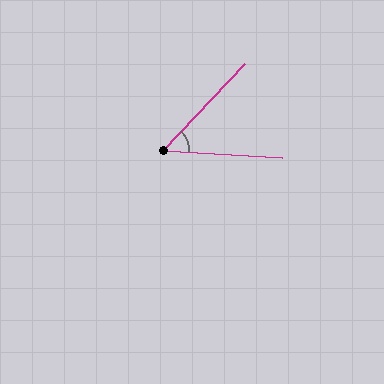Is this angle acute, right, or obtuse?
It is acute.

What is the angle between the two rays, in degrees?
Approximately 50 degrees.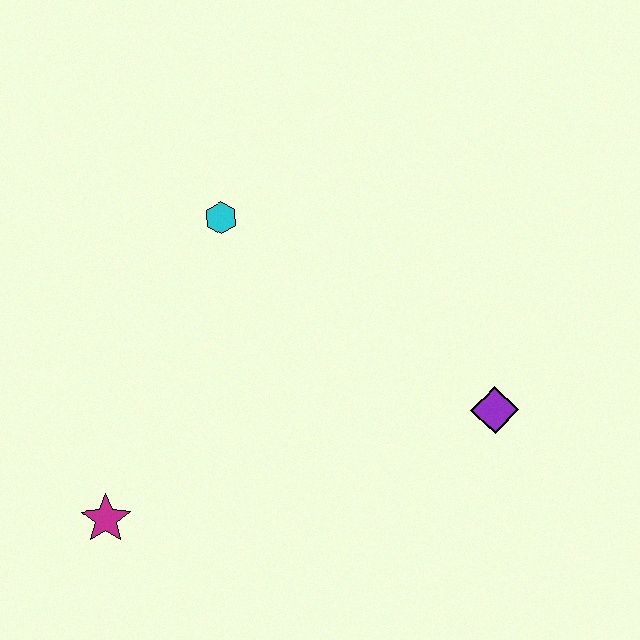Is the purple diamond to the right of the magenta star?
Yes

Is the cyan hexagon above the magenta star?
Yes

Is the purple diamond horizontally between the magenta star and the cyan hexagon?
No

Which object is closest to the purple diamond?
The cyan hexagon is closest to the purple diamond.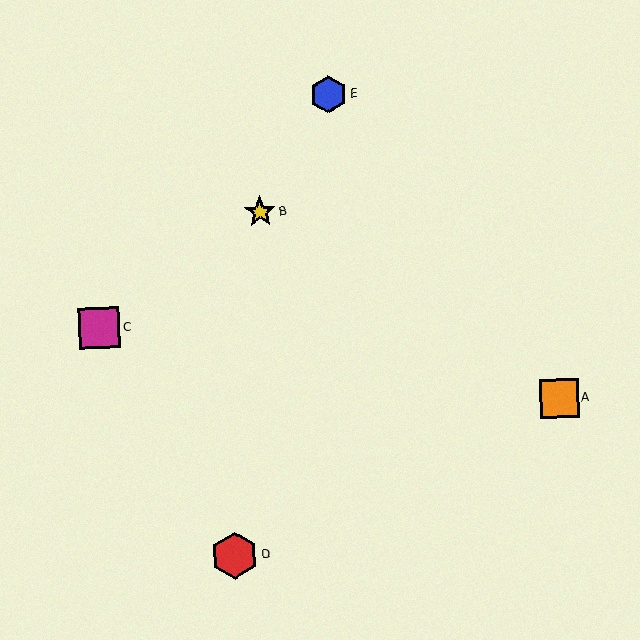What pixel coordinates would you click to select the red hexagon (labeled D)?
Click at (235, 556) to select the red hexagon D.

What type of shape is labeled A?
Shape A is an orange square.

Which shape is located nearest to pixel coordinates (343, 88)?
The blue hexagon (labeled E) at (328, 95) is nearest to that location.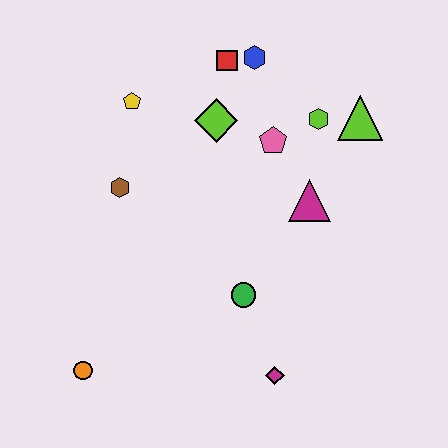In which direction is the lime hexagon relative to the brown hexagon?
The lime hexagon is to the right of the brown hexagon.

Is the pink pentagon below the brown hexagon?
No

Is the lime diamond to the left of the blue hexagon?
Yes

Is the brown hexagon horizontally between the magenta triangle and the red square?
No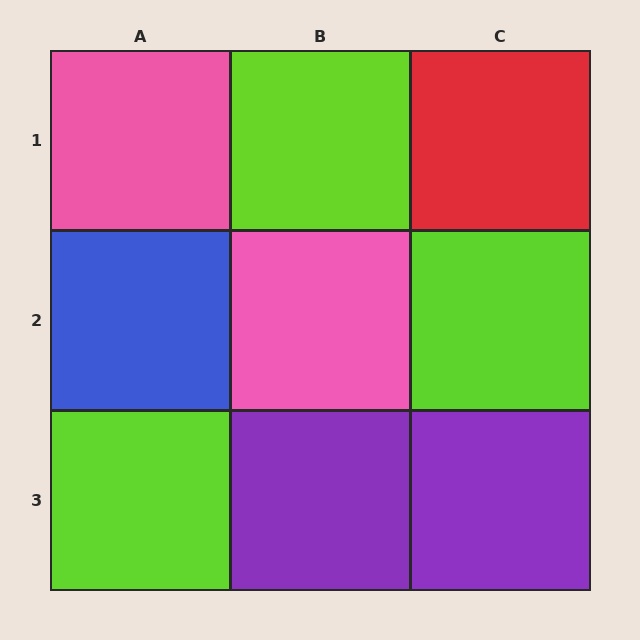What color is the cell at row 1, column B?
Lime.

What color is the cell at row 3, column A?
Lime.